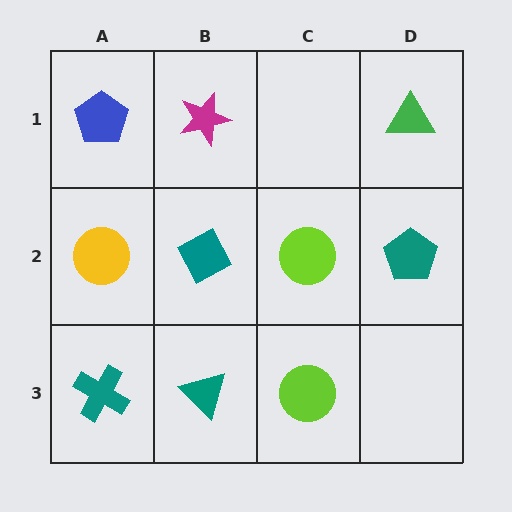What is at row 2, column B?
A teal diamond.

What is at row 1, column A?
A blue pentagon.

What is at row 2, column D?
A teal pentagon.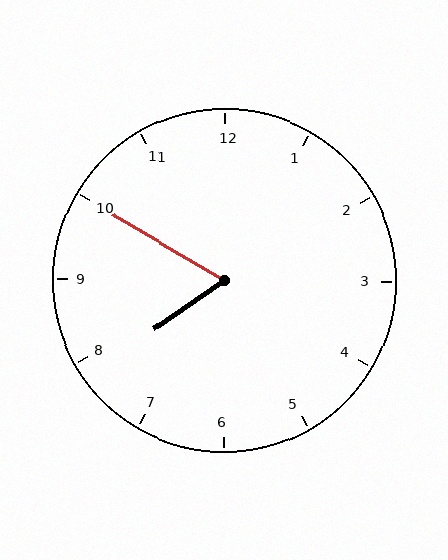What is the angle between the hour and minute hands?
Approximately 65 degrees.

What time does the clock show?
7:50.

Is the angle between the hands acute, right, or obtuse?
It is acute.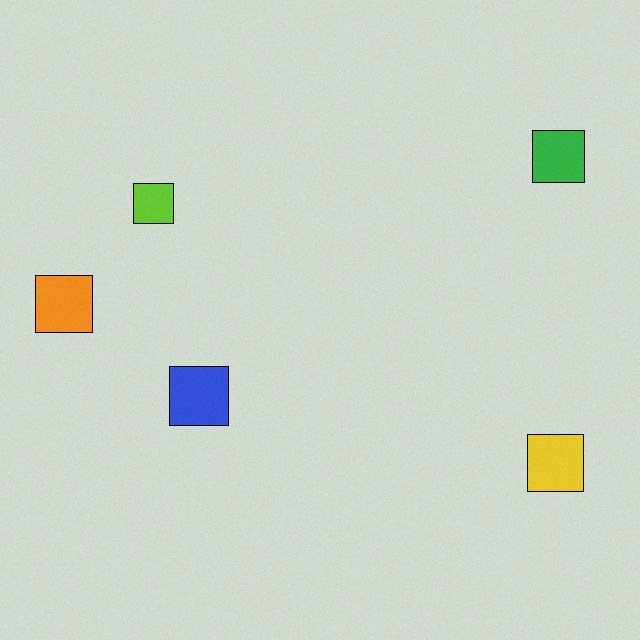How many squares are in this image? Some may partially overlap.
There are 5 squares.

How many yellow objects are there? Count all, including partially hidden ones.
There is 1 yellow object.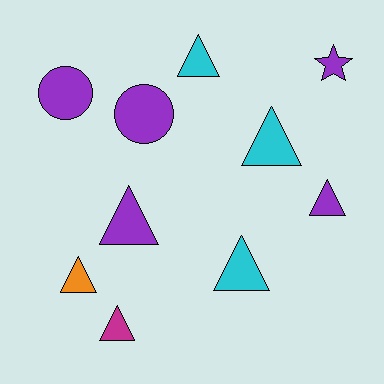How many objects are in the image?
There are 10 objects.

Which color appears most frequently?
Purple, with 5 objects.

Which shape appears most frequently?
Triangle, with 7 objects.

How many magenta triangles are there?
There is 1 magenta triangle.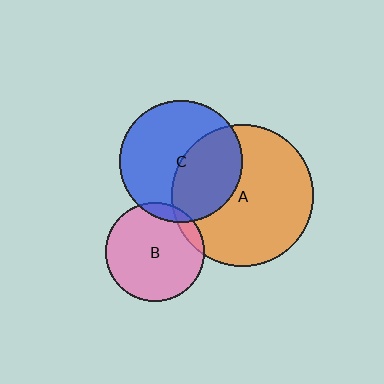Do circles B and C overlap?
Yes.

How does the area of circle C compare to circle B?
Approximately 1.5 times.